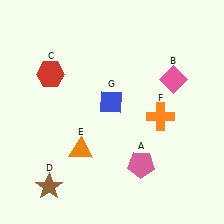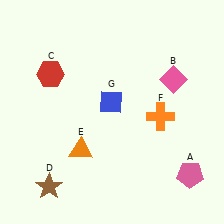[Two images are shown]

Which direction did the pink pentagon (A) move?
The pink pentagon (A) moved right.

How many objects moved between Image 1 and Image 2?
1 object moved between the two images.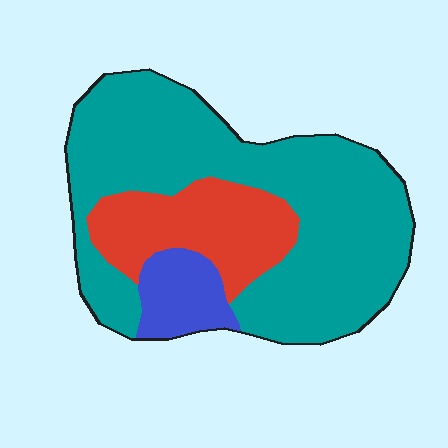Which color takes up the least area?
Blue, at roughly 10%.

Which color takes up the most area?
Teal, at roughly 70%.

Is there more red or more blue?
Red.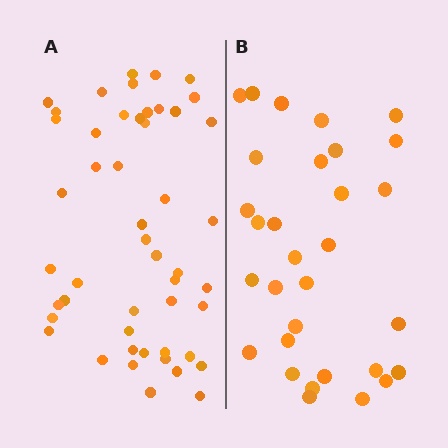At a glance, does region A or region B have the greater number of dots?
Region A (the left region) has more dots.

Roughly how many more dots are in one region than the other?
Region A has approximately 20 more dots than region B.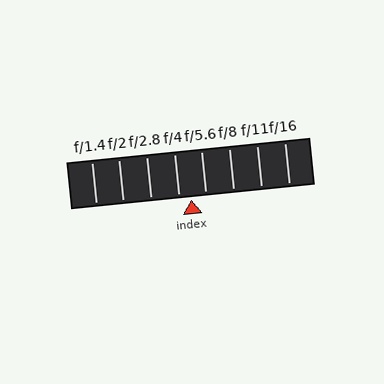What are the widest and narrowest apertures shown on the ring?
The widest aperture shown is f/1.4 and the narrowest is f/16.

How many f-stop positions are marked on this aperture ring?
There are 8 f-stop positions marked.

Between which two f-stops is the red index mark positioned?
The index mark is between f/4 and f/5.6.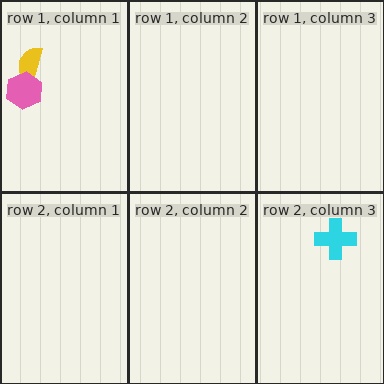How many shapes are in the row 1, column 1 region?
2.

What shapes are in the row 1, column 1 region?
The yellow semicircle, the pink hexagon.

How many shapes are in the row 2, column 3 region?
1.